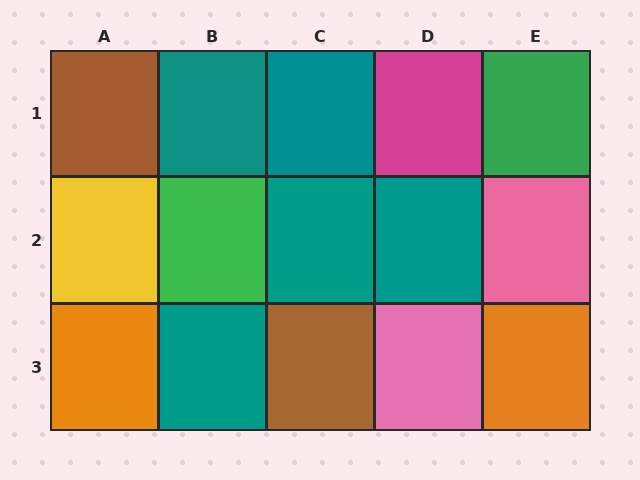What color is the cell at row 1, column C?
Teal.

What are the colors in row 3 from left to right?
Orange, teal, brown, pink, orange.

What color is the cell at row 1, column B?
Teal.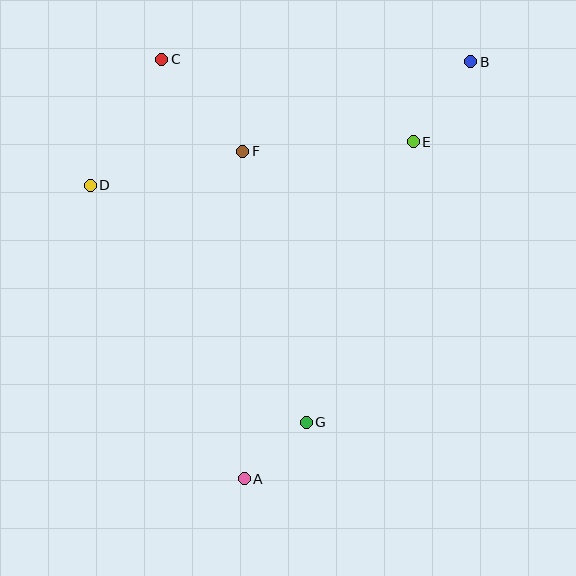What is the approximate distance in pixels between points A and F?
The distance between A and F is approximately 328 pixels.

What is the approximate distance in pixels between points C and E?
The distance between C and E is approximately 265 pixels.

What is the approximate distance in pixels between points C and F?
The distance between C and F is approximately 122 pixels.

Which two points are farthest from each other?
Points A and B are farthest from each other.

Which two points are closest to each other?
Points A and G are closest to each other.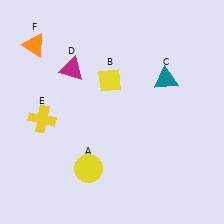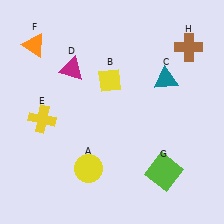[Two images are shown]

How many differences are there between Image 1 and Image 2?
There are 2 differences between the two images.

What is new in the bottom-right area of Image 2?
A lime square (G) was added in the bottom-right area of Image 2.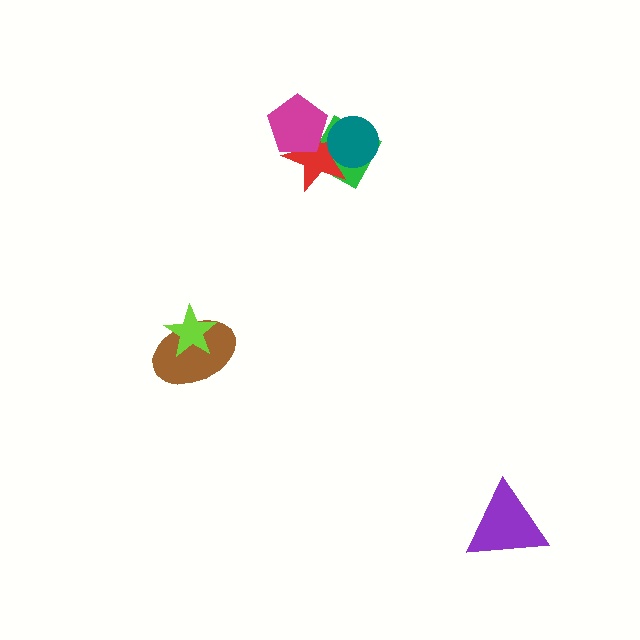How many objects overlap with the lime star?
1 object overlaps with the lime star.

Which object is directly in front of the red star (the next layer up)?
The magenta pentagon is directly in front of the red star.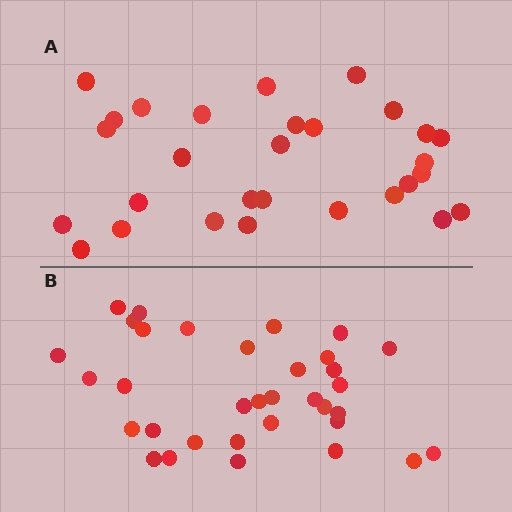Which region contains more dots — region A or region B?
Region B (the bottom region) has more dots.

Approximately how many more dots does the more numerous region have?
Region B has about 5 more dots than region A.